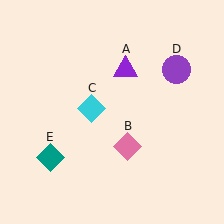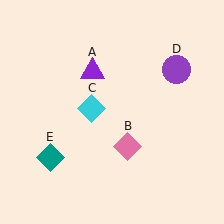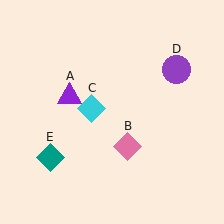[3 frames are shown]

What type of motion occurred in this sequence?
The purple triangle (object A) rotated counterclockwise around the center of the scene.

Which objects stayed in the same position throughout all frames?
Pink diamond (object B) and cyan diamond (object C) and purple circle (object D) and teal diamond (object E) remained stationary.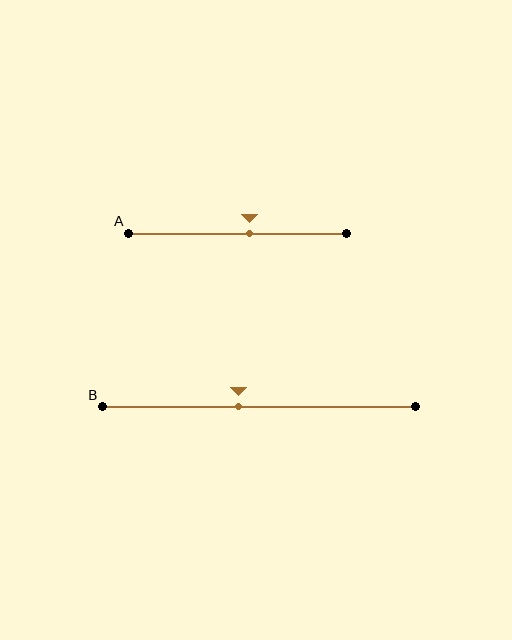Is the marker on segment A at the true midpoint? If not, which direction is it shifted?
No, the marker on segment A is shifted to the right by about 6% of the segment length.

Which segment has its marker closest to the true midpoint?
Segment A has its marker closest to the true midpoint.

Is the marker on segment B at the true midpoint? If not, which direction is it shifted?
No, the marker on segment B is shifted to the left by about 7% of the segment length.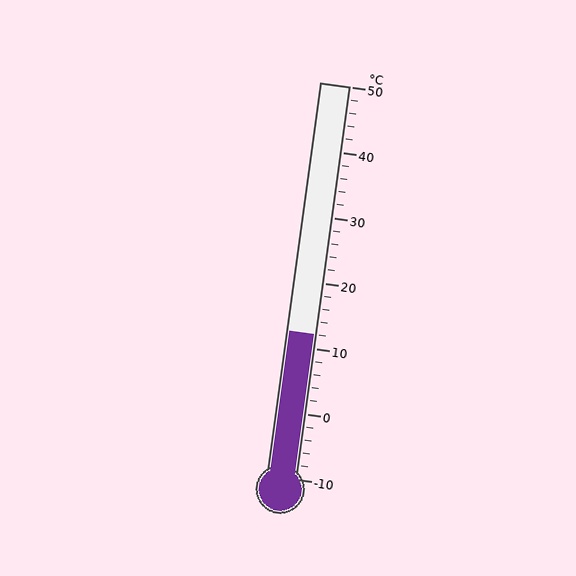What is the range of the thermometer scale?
The thermometer scale ranges from -10°C to 50°C.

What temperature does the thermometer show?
The thermometer shows approximately 12°C.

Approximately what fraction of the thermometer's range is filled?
The thermometer is filled to approximately 35% of its range.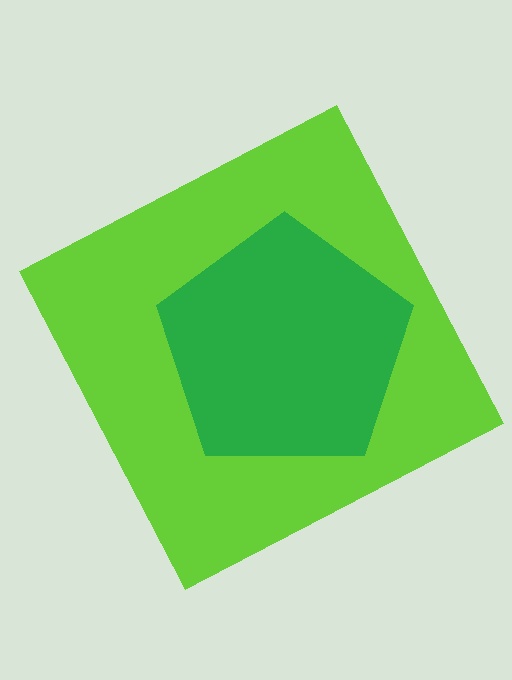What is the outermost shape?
The lime square.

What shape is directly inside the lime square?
The green pentagon.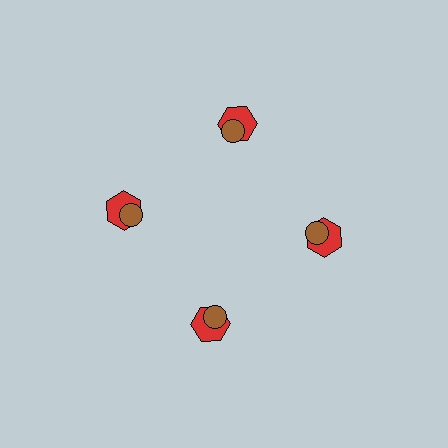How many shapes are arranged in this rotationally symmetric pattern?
There are 8 shapes, arranged in 4 groups of 2.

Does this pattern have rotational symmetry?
Yes, this pattern has 4-fold rotational symmetry. It looks the same after rotating 90 degrees around the center.